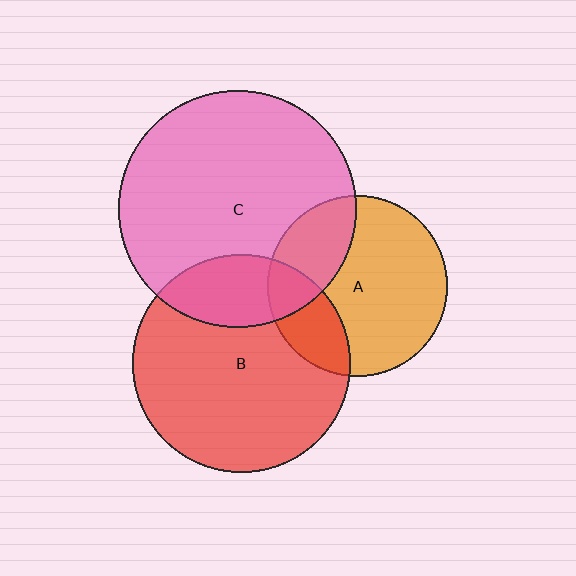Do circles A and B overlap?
Yes.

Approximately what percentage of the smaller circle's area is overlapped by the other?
Approximately 25%.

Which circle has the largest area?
Circle C (pink).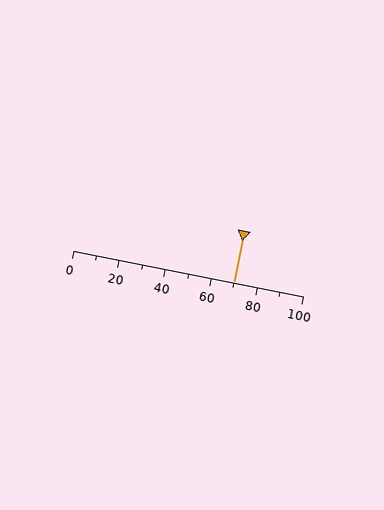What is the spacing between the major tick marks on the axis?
The major ticks are spaced 20 apart.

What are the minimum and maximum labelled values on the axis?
The axis runs from 0 to 100.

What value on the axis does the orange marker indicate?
The marker indicates approximately 70.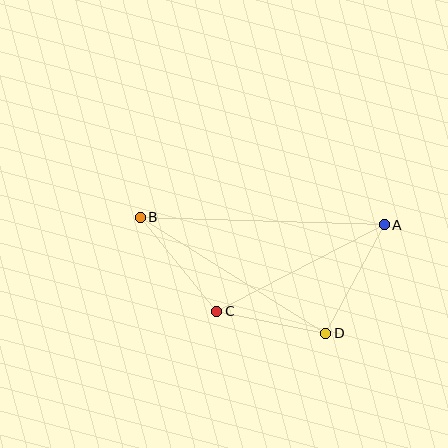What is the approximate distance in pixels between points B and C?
The distance between B and C is approximately 122 pixels.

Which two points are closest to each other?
Points C and D are closest to each other.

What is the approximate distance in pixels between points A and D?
The distance between A and D is approximately 124 pixels.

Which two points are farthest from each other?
Points A and B are farthest from each other.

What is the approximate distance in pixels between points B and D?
The distance between B and D is approximately 219 pixels.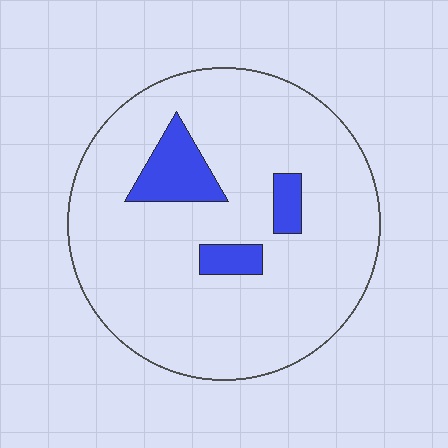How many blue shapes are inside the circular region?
3.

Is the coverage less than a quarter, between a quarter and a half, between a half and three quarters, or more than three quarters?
Less than a quarter.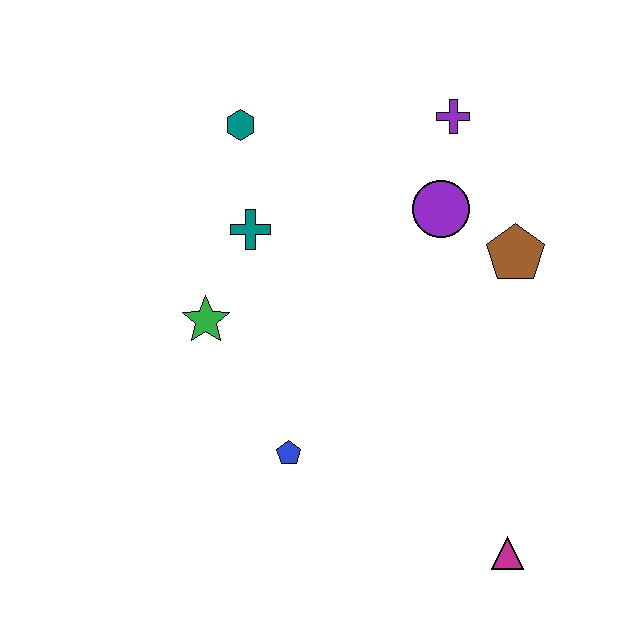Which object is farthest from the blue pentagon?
The purple cross is farthest from the blue pentagon.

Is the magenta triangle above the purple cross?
No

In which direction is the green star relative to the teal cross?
The green star is below the teal cross.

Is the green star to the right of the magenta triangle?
No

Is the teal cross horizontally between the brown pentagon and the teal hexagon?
Yes